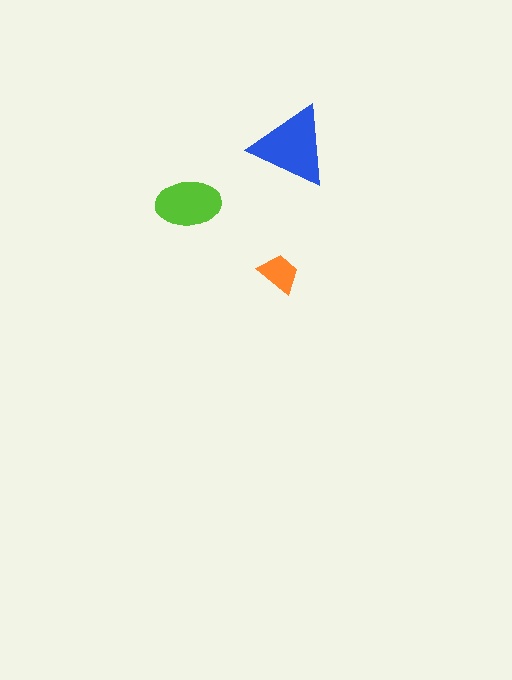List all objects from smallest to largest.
The orange trapezoid, the lime ellipse, the blue triangle.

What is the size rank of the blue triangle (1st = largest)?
1st.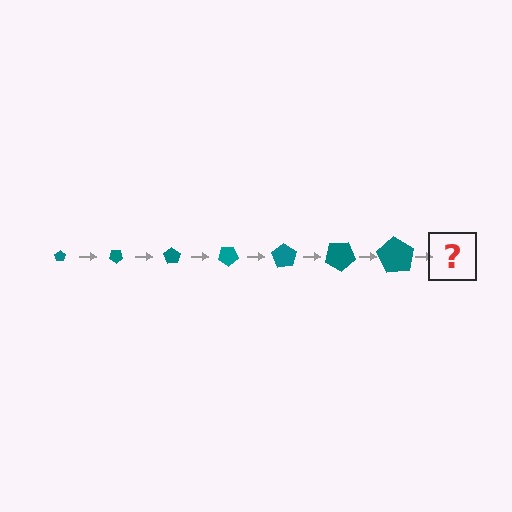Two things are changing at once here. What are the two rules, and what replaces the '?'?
The two rules are that the pentagon grows larger each step and it rotates 35 degrees each step. The '?' should be a pentagon, larger than the previous one and rotated 245 degrees from the start.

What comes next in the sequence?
The next element should be a pentagon, larger than the previous one and rotated 245 degrees from the start.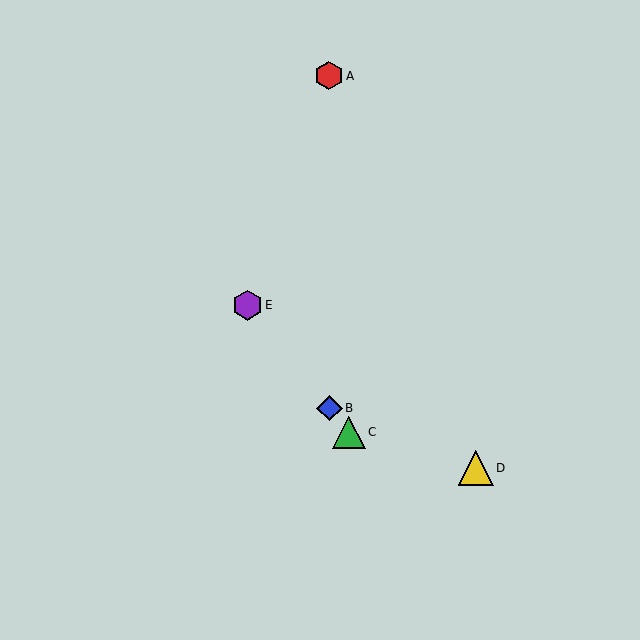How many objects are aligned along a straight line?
3 objects (B, C, E) are aligned along a straight line.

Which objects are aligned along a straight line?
Objects B, C, E are aligned along a straight line.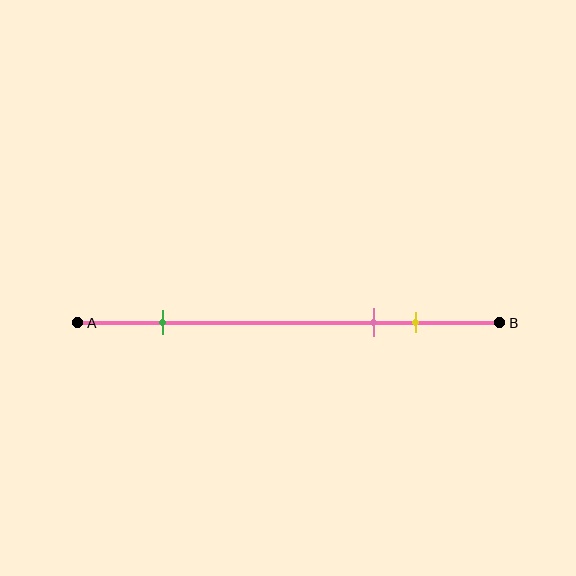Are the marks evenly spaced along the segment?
No, the marks are not evenly spaced.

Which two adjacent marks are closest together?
The pink and yellow marks are the closest adjacent pair.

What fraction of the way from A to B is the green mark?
The green mark is approximately 20% (0.2) of the way from A to B.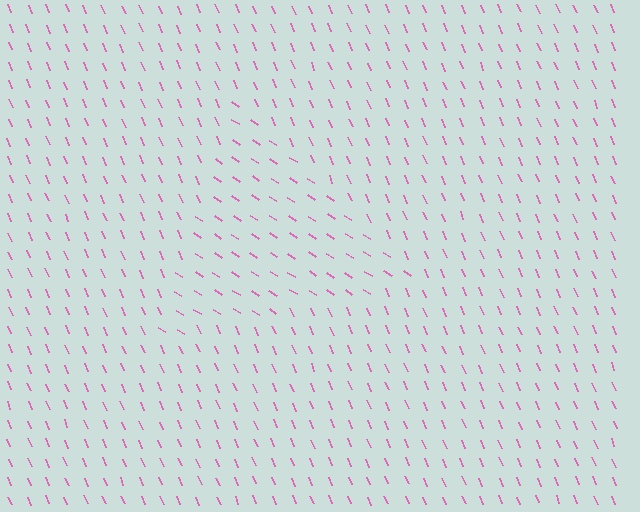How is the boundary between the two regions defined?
The boundary is defined purely by a change in line orientation (approximately 34 degrees difference). All lines are the same color and thickness.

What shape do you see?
I see a triangle.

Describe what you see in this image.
The image is filled with small pink line segments. A triangle region in the image has lines oriented differently from the surrounding lines, creating a visible texture boundary.